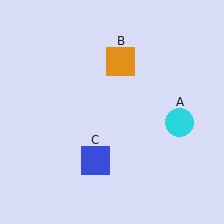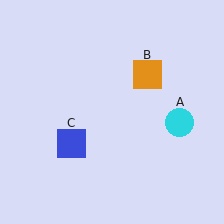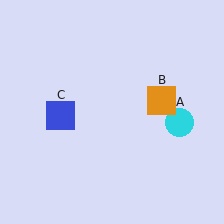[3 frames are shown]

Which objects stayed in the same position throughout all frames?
Cyan circle (object A) remained stationary.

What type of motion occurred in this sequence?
The orange square (object B), blue square (object C) rotated clockwise around the center of the scene.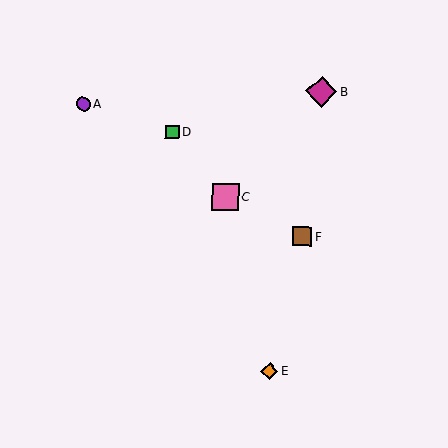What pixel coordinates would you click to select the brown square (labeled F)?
Click at (302, 236) to select the brown square F.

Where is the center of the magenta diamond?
The center of the magenta diamond is at (322, 91).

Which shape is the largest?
The magenta diamond (labeled B) is the largest.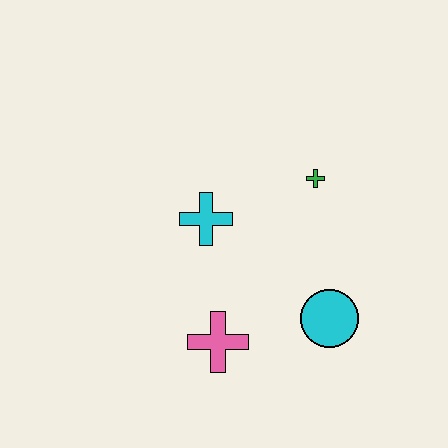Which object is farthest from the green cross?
The pink cross is farthest from the green cross.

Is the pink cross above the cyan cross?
No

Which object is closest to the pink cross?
The cyan circle is closest to the pink cross.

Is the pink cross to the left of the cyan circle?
Yes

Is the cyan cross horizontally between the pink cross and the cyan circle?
No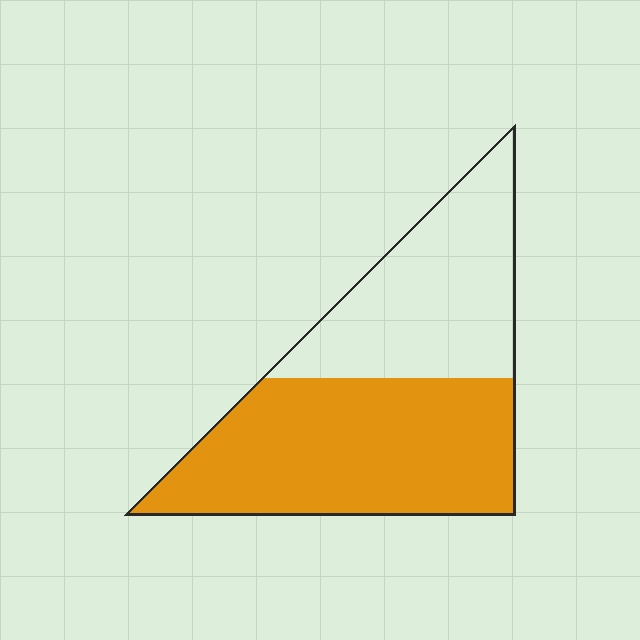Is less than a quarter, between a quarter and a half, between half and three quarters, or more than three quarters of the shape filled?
Between half and three quarters.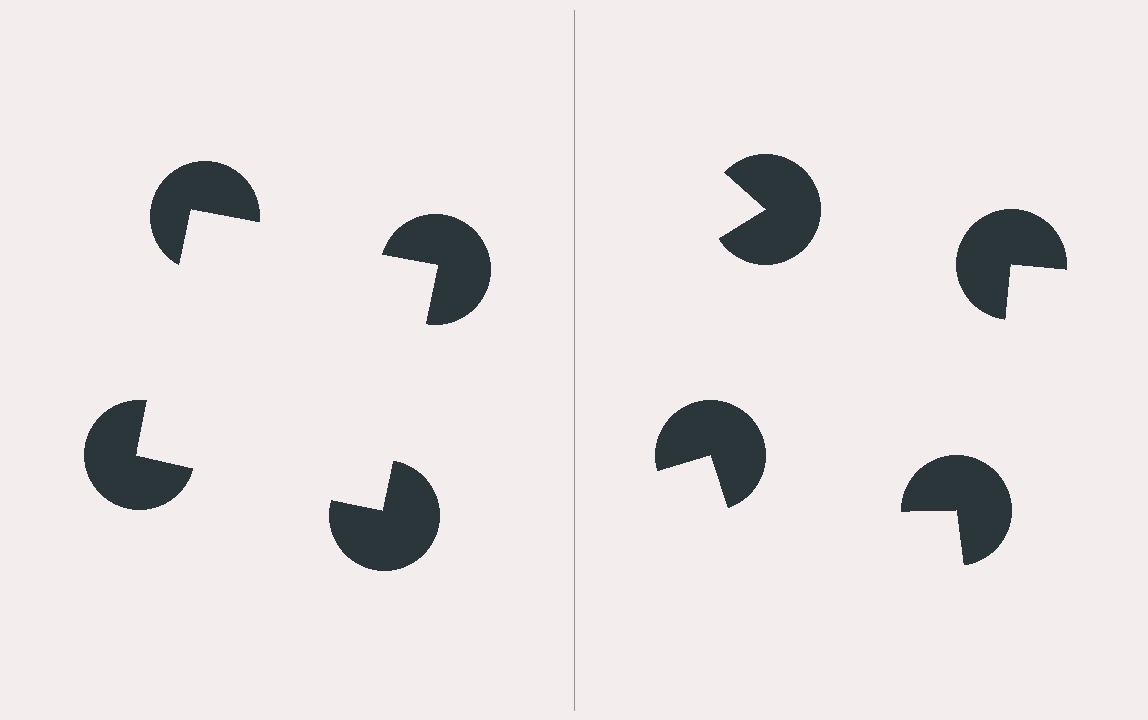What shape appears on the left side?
An illusory square.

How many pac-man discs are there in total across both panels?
8 — 4 on each side.